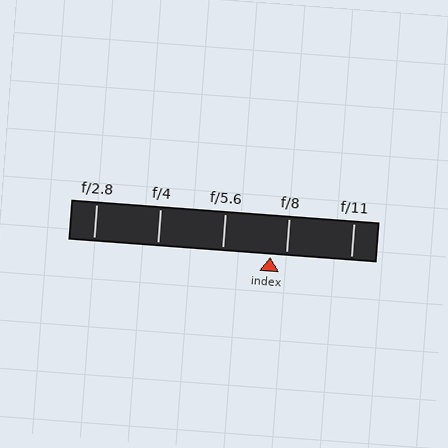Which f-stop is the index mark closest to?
The index mark is closest to f/8.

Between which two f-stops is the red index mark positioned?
The index mark is between f/5.6 and f/8.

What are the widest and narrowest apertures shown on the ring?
The widest aperture shown is f/2.8 and the narrowest is f/11.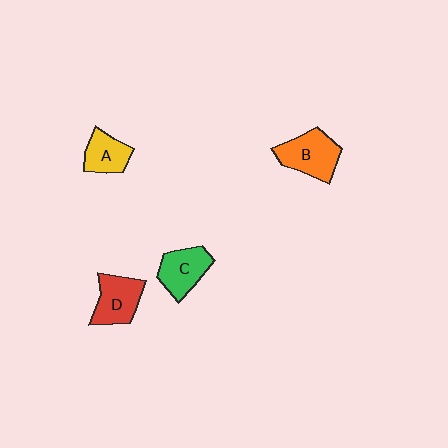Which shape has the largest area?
Shape B (orange).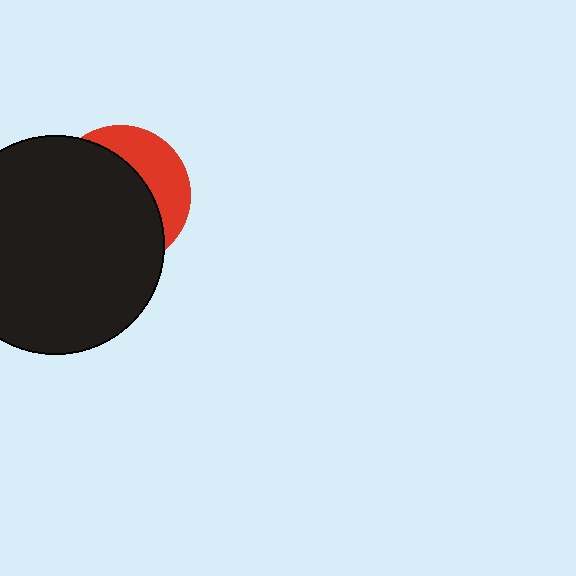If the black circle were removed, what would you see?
You would see the complete red circle.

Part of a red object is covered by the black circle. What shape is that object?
It is a circle.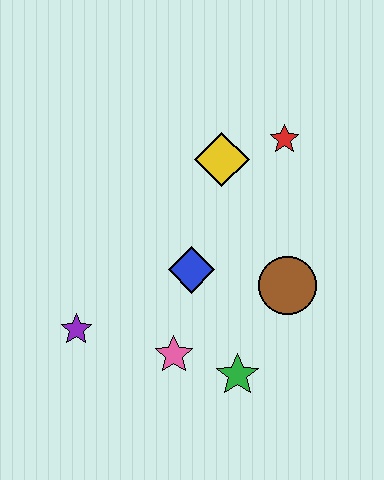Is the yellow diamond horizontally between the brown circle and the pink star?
Yes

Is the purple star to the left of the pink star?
Yes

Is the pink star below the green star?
No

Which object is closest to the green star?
The pink star is closest to the green star.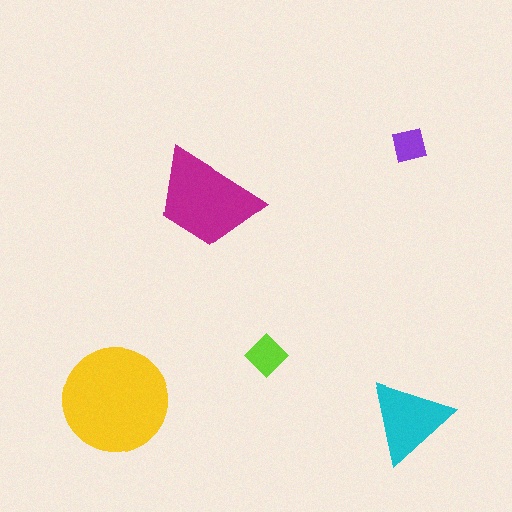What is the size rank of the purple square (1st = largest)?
5th.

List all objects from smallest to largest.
The purple square, the lime diamond, the cyan triangle, the magenta trapezoid, the yellow circle.